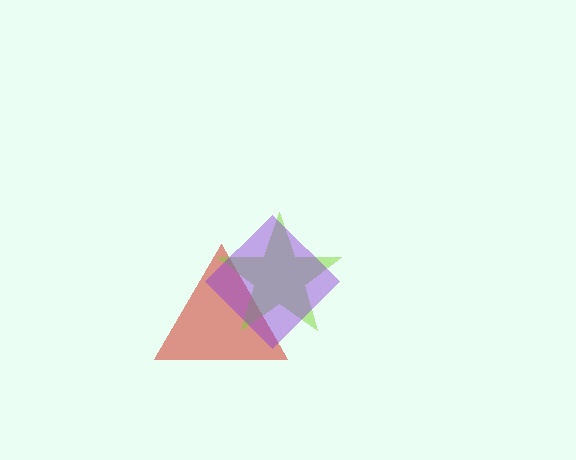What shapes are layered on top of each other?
The layered shapes are: a red triangle, a lime star, a purple diamond.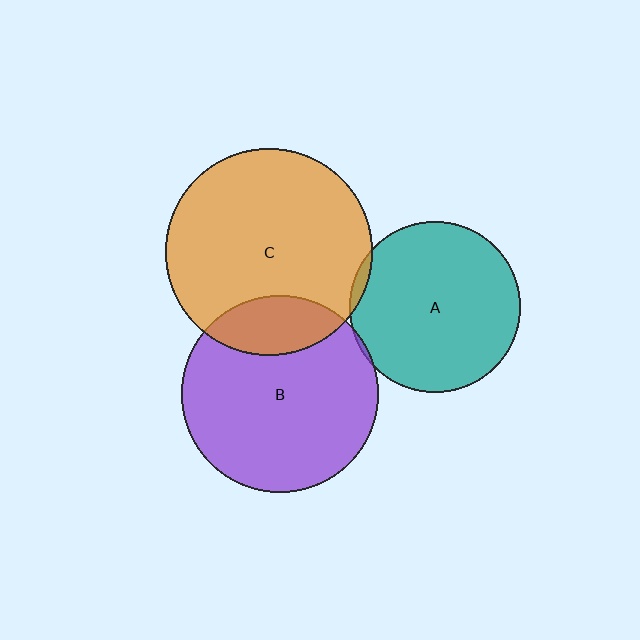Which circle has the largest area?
Circle C (orange).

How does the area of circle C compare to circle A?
Approximately 1.5 times.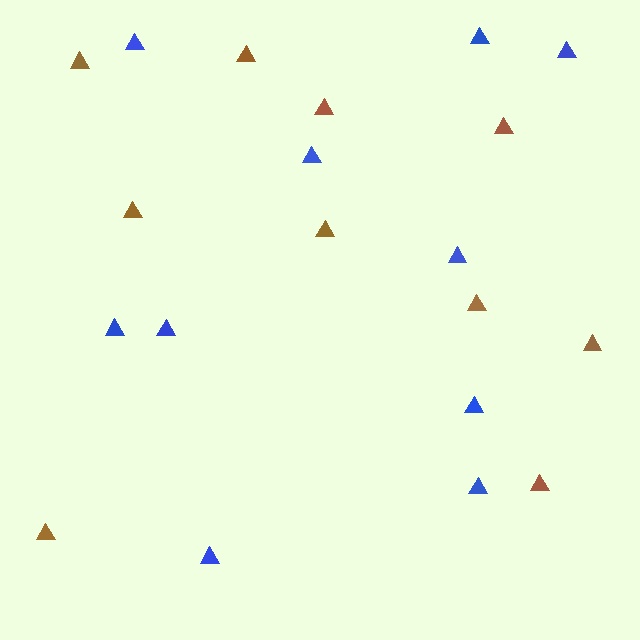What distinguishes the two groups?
There are 2 groups: one group of brown triangles (10) and one group of blue triangles (10).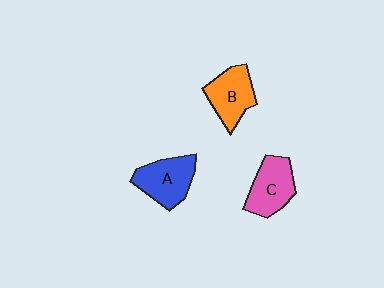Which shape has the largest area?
Shape A (blue).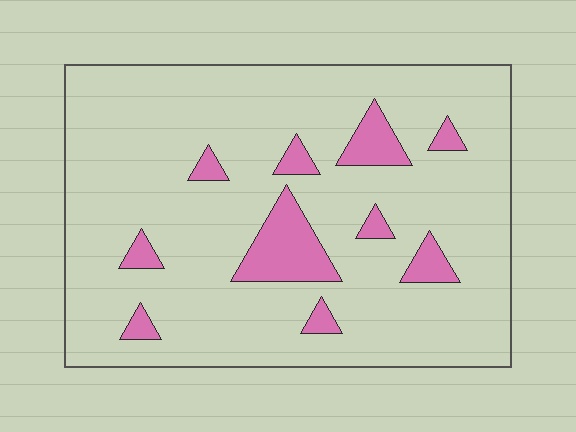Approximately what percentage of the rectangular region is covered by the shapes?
Approximately 10%.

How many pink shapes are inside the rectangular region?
10.